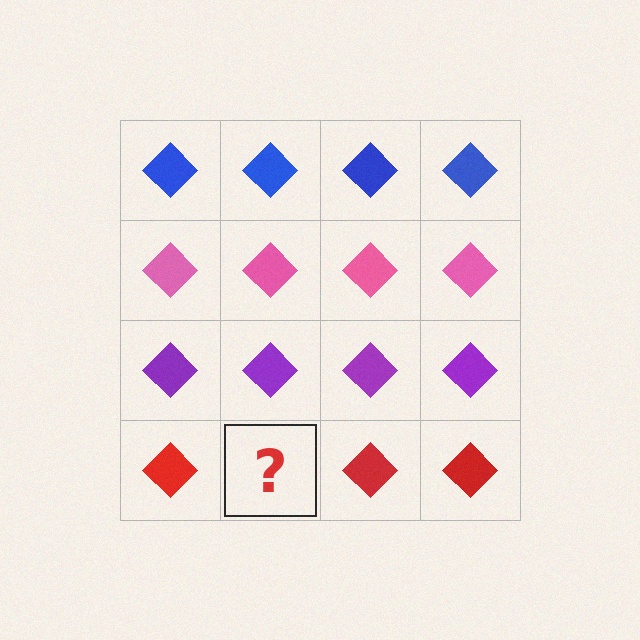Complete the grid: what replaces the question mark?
The question mark should be replaced with a red diamond.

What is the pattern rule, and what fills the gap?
The rule is that each row has a consistent color. The gap should be filled with a red diamond.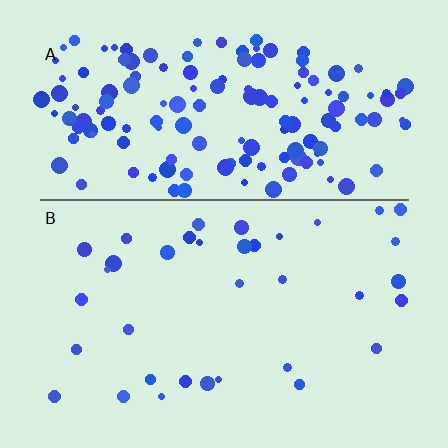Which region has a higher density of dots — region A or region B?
A (the top).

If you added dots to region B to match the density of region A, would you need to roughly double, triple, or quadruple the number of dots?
Approximately quadruple.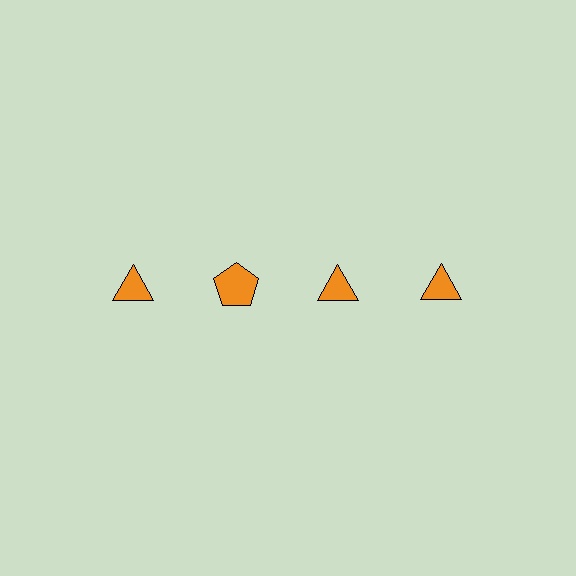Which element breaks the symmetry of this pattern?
The orange pentagon in the top row, second from left column breaks the symmetry. All other shapes are orange triangles.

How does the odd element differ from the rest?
It has a different shape: pentagon instead of triangle.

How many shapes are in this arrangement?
There are 4 shapes arranged in a grid pattern.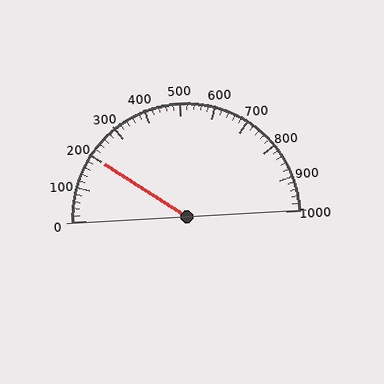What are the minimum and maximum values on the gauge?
The gauge ranges from 0 to 1000.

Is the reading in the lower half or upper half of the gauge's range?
The reading is in the lower half of the range (0 to 1000).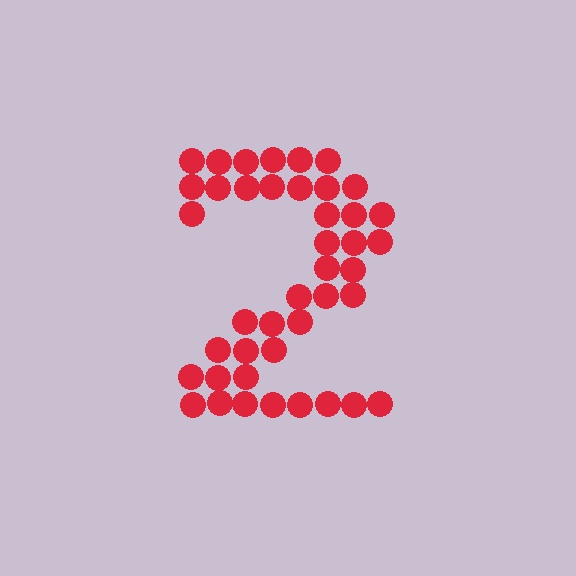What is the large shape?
The large shape is the digit 2.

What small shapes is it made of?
It is made of small circles.